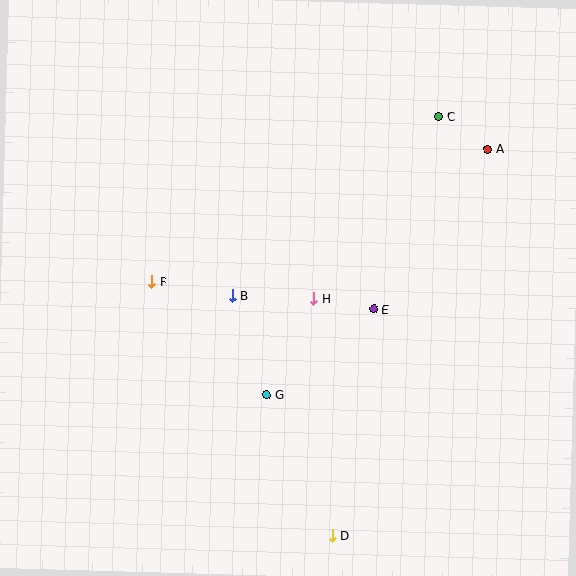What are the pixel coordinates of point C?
Point C is at (439, 116).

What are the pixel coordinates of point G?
Point G is at (267, 395).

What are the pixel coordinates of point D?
Point D is at (332, 536).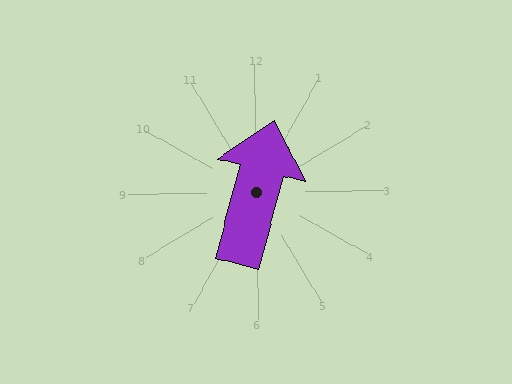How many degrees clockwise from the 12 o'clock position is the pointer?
Approximately 16 degrees.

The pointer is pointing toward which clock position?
Roughly 1 o'clock.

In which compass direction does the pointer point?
North.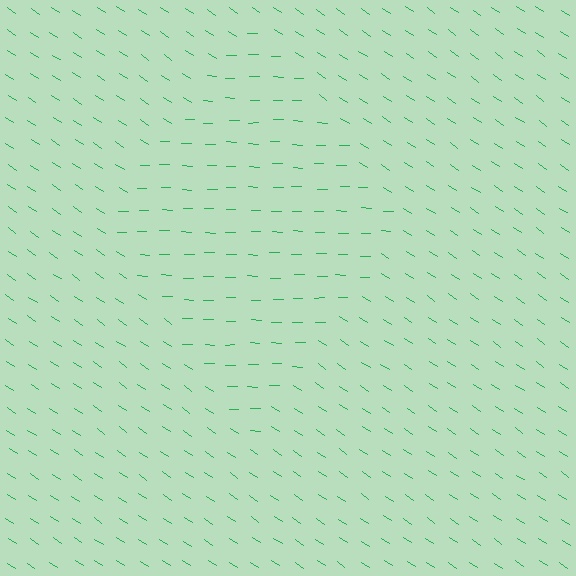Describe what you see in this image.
The image is filled with small green line segments. A diamond region in the image has lines oriented differently from the surrounding lines, creating a visible texture boundary.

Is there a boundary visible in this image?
Yes, there is a texture boundary formed by a change in line orientation.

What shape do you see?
I see a diamond.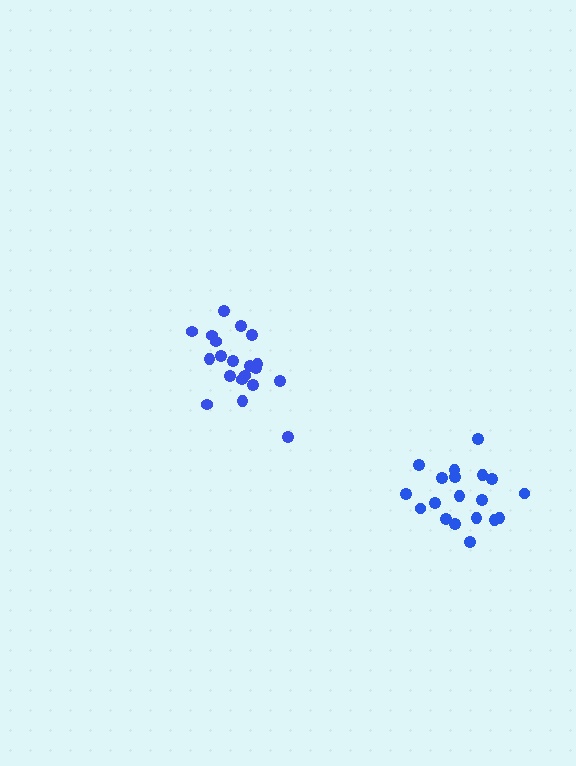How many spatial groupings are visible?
There are 2 spatial groupings.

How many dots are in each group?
Group 1: 20 dots, Group 2: 19 dots (39 total).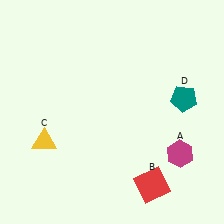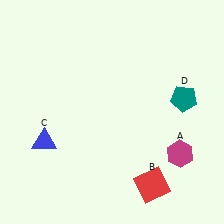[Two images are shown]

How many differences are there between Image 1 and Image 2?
There is 1 difference between the two images.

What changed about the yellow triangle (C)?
In Image 1, C is yellow. In Image 2, it changed to blue.